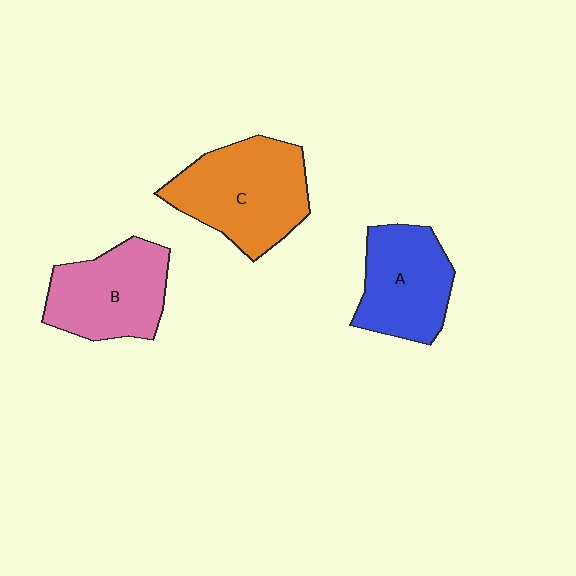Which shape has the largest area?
Shape C (orange).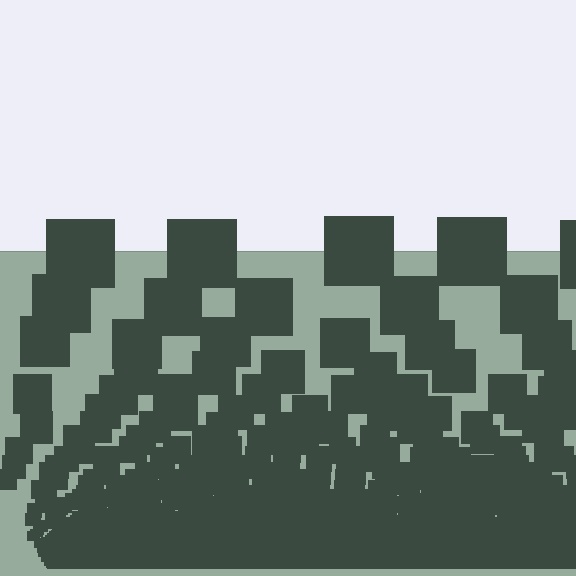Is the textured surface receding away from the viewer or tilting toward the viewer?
The surface appears to tilt toward the viewer. Texture elements get larger and sparser toward the top.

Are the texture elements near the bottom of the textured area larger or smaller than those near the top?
Smaller. The gradient is inverted — elements near the bottom are smaller and denser.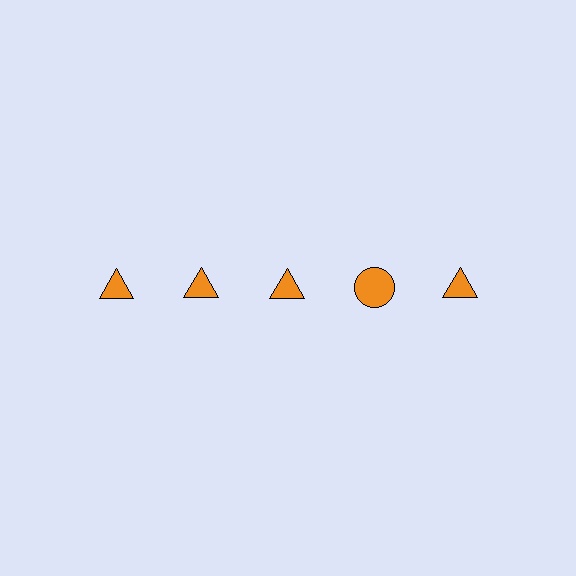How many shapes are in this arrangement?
There are 5 shapes arranged in a grid pattern.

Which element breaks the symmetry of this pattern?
The orange circle in the top row, second from right column breaks the symmetry. All other shapes are orange triangles.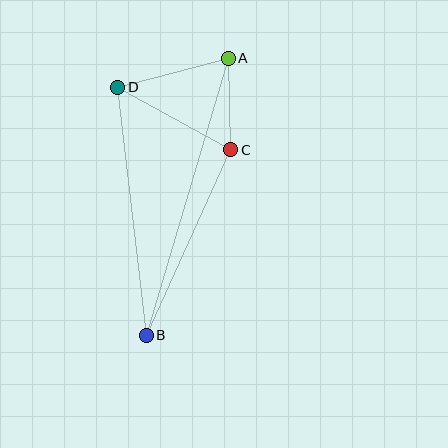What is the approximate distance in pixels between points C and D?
The distance between C and D is approximately 129 pixels.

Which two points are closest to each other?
Points A and C are closest to each other.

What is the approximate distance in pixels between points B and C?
The distance between B and C is approximately 204 pixels.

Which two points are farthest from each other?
Points A and B are farthest from each other.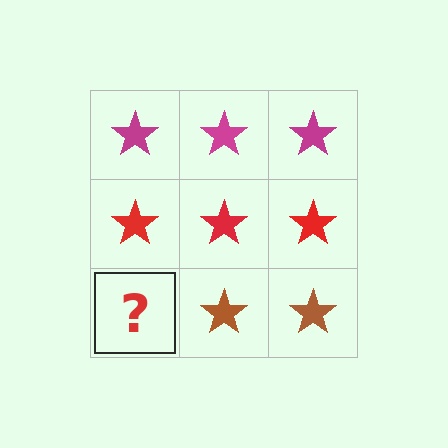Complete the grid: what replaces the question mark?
The question mark should be replaced with a brown star.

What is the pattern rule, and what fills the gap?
The rule is that each row has a consistent color. The gap should be filled with a brown star.